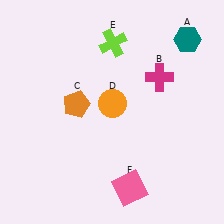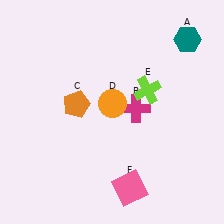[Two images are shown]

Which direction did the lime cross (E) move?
The lime cross (E) moved down.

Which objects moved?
The objects that moved are: the magenta cross (B), the lime cross (E).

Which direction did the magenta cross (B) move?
The magenta cross (B) moved down.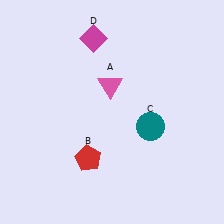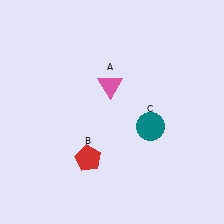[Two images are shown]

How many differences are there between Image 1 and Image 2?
There is 1 difference between the two images.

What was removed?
The magenta diamond (D) was removed in Image 2.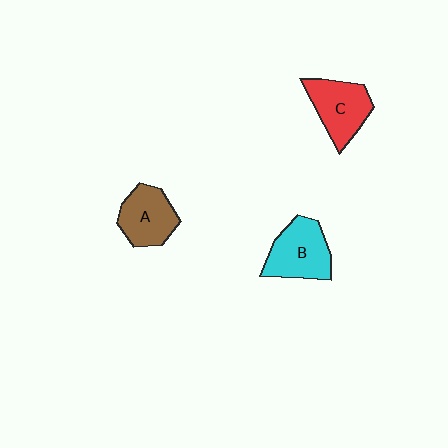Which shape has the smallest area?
Shape A (brown).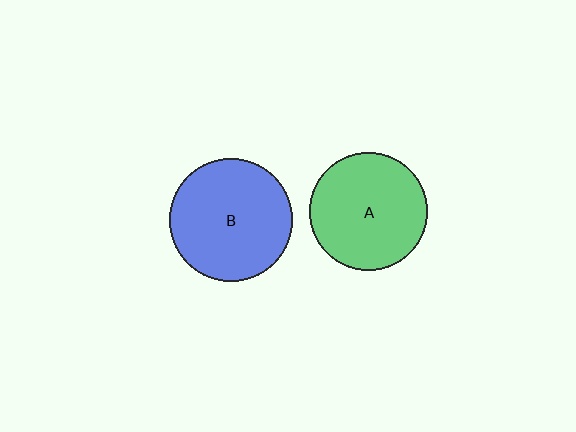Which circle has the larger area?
Circle B (blue).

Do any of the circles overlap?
No, none of the circles overlap.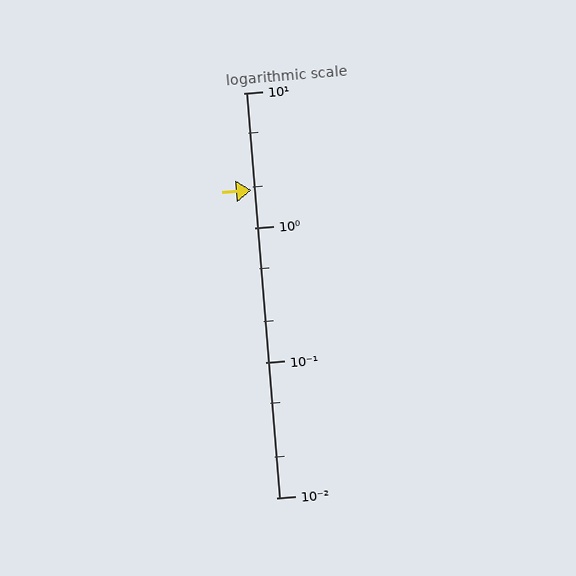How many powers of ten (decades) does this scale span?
The scale spans 3 decades, from 0.01 to 10.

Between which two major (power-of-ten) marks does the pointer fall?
The pointer is between 1 and 10.